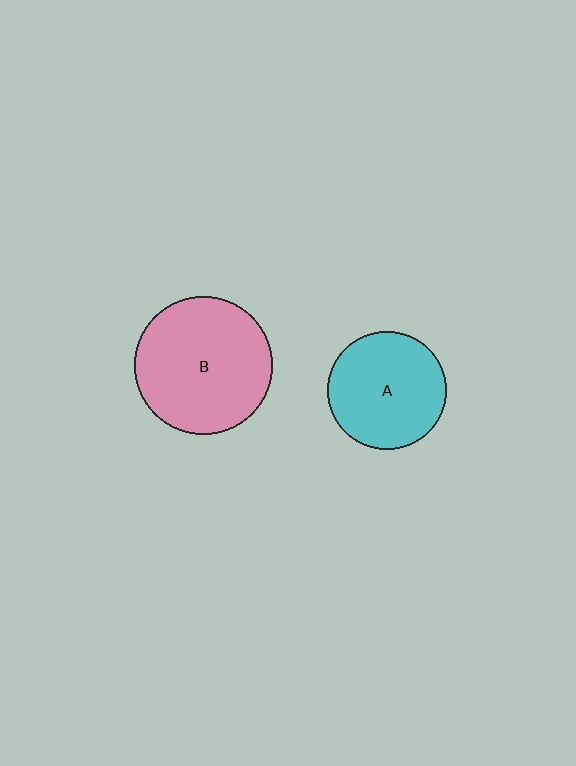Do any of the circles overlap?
No, none of the circles overlap.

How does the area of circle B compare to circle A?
Approximately 1.3 times.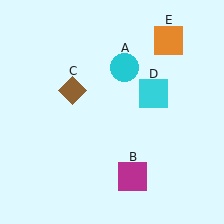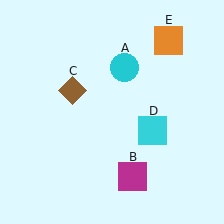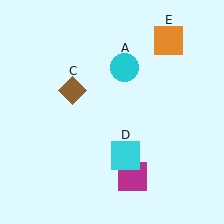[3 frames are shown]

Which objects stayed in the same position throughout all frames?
Cyan circle (object A) and magenta square (object B) and brown diamond (object C) and orange square (object E) remained stationary.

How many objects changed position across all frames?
1 object changed position: cyan square (object D).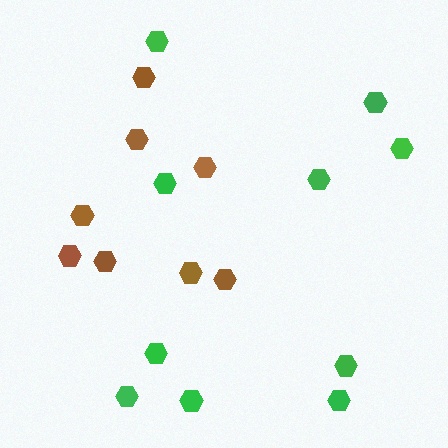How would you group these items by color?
There are 2 groups: one group of green hexagons (10) and one group of brown hexagons (8).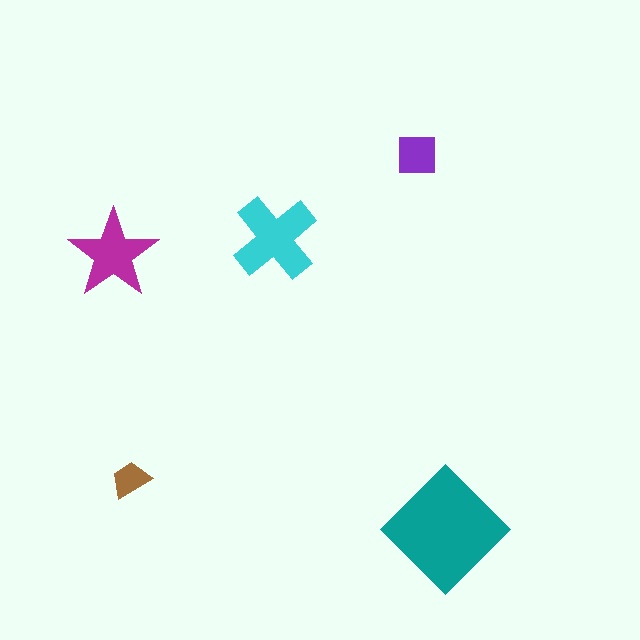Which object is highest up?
The purple square is topmost.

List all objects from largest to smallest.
The teal diamond, the cyan cross, the magenta star, the purple square, the brown trapezoid.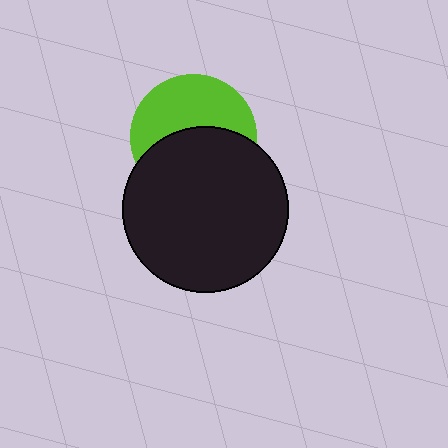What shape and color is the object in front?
The object in front is a black circle.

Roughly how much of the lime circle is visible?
About half of it is visible (roughly 49%).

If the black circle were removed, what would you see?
You would see the complete lime circle.